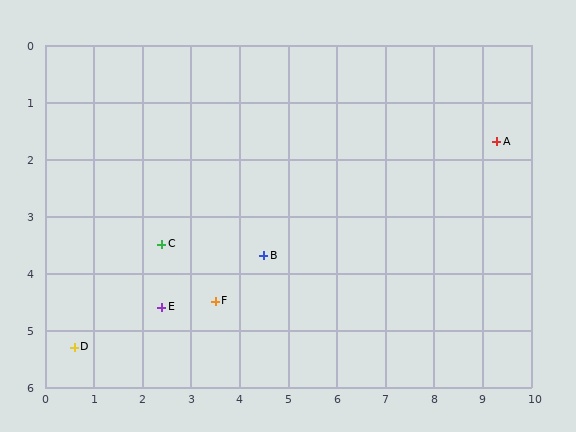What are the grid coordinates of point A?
Point A is at approximately (9.3, 1.7).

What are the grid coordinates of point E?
Point E is at approximately (2.4, 4.6).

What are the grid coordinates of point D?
Point D is at approximately (0.6, 5.3).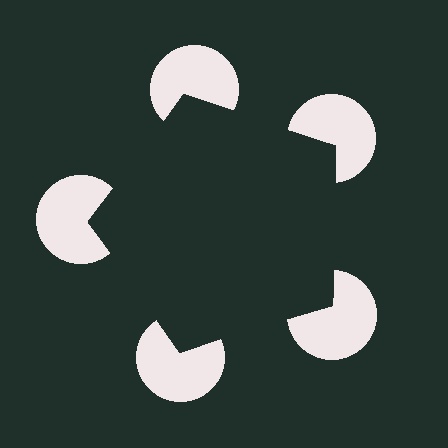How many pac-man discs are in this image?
There are 5 — one at each vertex of the illusory pentagon.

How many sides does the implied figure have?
5 sides.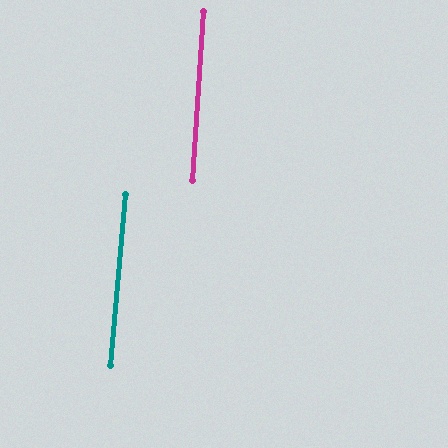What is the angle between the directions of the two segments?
Approximately 1 degree.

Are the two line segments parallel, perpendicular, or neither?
Parallel — their directions differ by only 1.3°.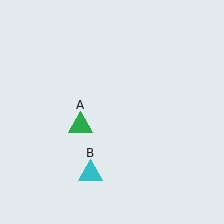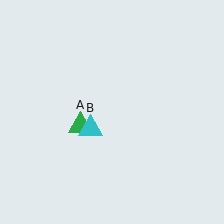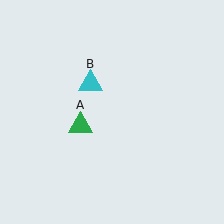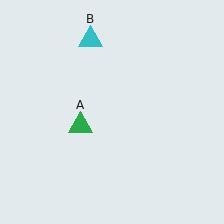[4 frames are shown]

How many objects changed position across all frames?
1 object changed position: cyan triangle (object B).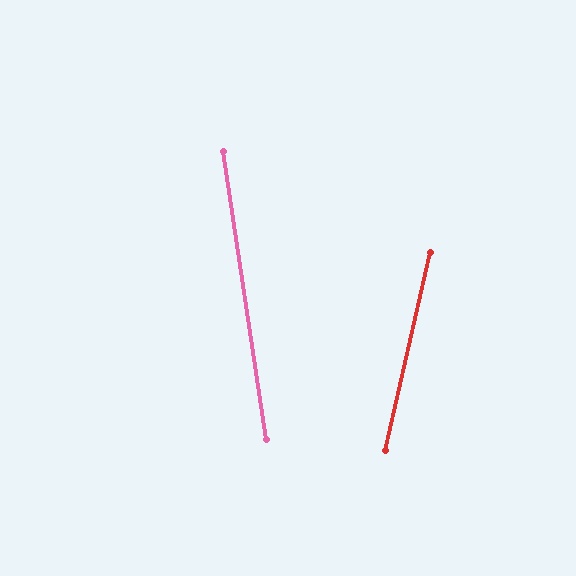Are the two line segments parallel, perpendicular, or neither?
Neither parallel nor perpendicular — they differ by about 21°.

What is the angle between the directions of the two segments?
Approximately 21 degrees.